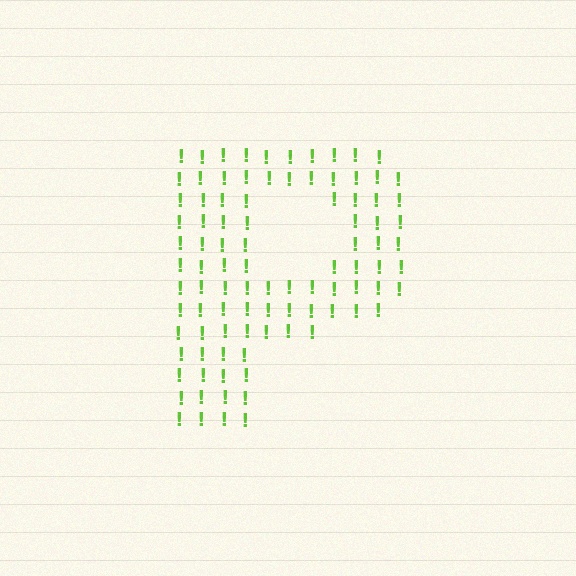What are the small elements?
The small elements are exclamation marks.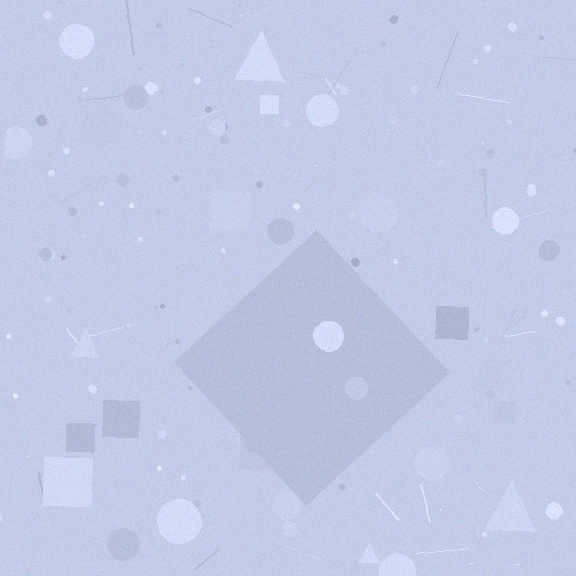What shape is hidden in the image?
A diamond is hidden in the image.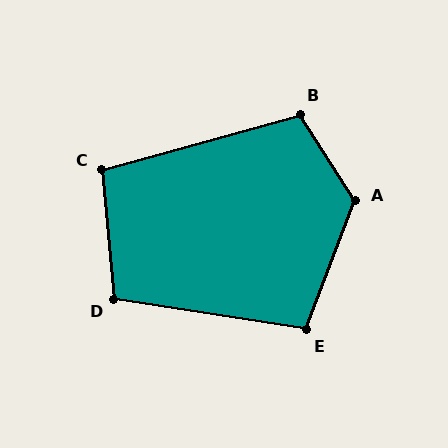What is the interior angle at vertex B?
Approximately 107 degrees (obtuse).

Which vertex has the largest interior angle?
A, at approximately 126 degrees.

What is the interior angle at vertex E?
Approximately 102 degrees (obtuse).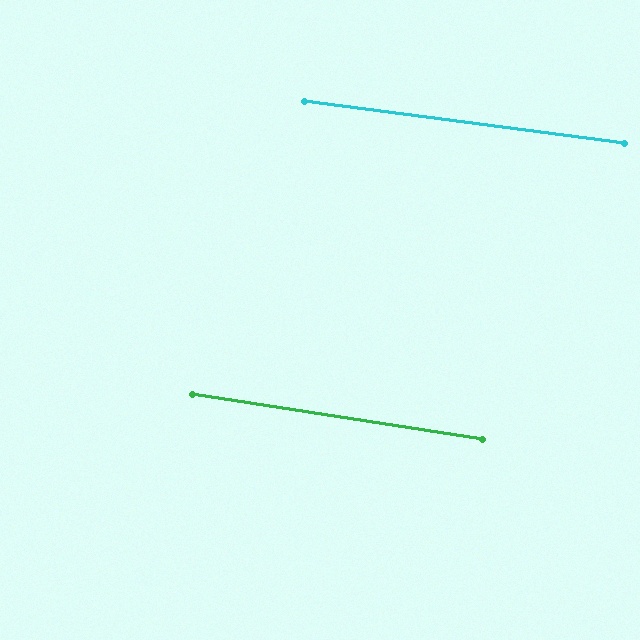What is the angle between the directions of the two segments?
Approximately 1 degree.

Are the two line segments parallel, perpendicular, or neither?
Parallel — their directions differ by only 1.4°.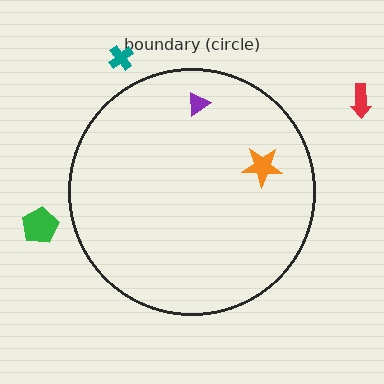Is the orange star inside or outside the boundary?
Inside.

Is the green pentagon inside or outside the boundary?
Outside.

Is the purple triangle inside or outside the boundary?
Inside.